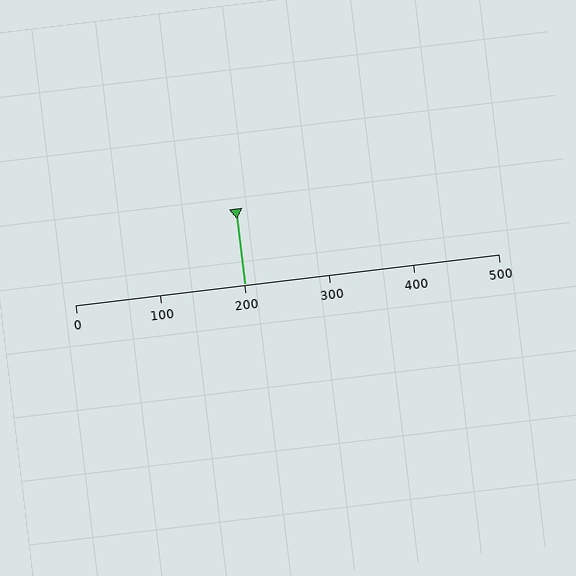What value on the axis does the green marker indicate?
The marker indicates approximately 200.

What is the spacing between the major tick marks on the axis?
The major ticks are spaced 100 apart.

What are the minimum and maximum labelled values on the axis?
The axis runs from 0 to 500.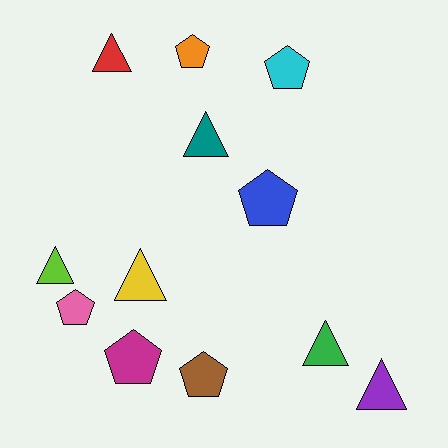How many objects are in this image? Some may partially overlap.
There are 12 objects.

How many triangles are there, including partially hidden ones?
There are 6 triangles.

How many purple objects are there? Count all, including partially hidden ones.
There is 1 purple object.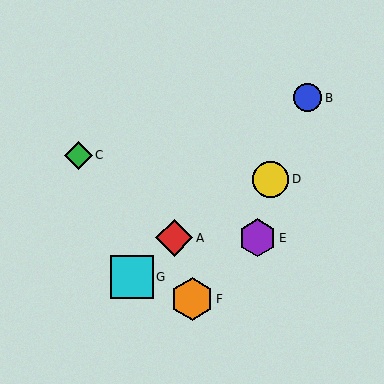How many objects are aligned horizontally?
2 objects (A, E) are aligned horizontally.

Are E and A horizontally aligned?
Yes, both are at y≈238.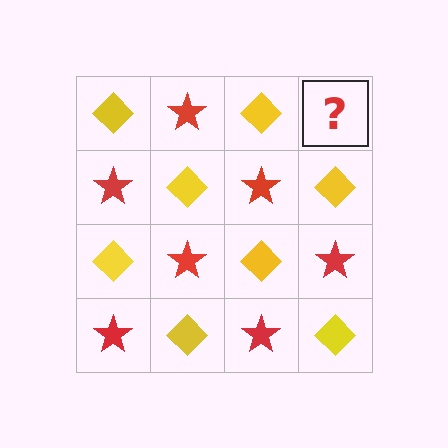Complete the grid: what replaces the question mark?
The question mark should be replaced with a red star.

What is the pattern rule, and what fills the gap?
The rule is that it alternates yellow diamond and red star in a checkerboard pattern. The gap should be filled with a red star.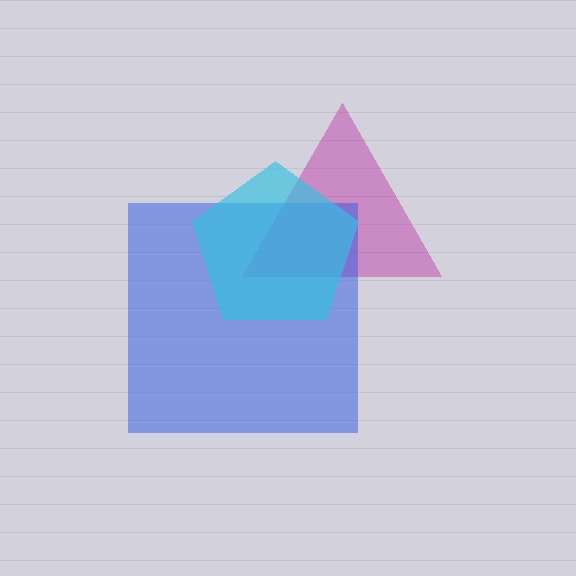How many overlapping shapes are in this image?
There are 3 overlapping shapes in the image.